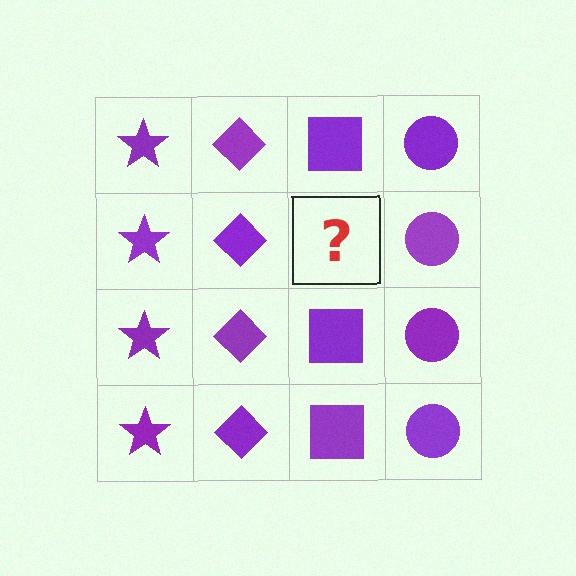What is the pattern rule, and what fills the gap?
The rule is that each column has a consistent shape. The gap should be filled with a purple square.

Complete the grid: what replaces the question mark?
The question mark should be replaced with a purple square.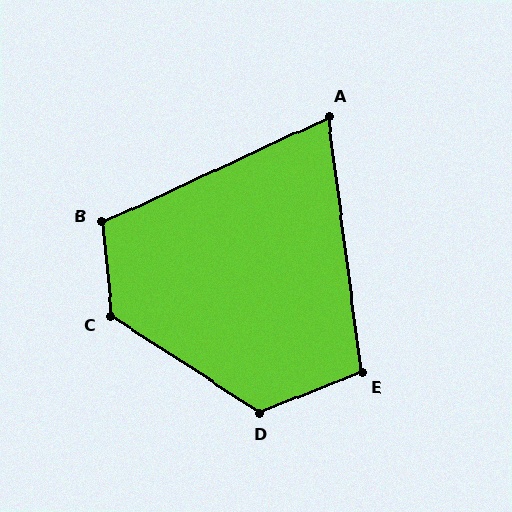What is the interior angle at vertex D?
Approximately 125 degrees (obtuse).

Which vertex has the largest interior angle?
C, at approximately 128 degrees.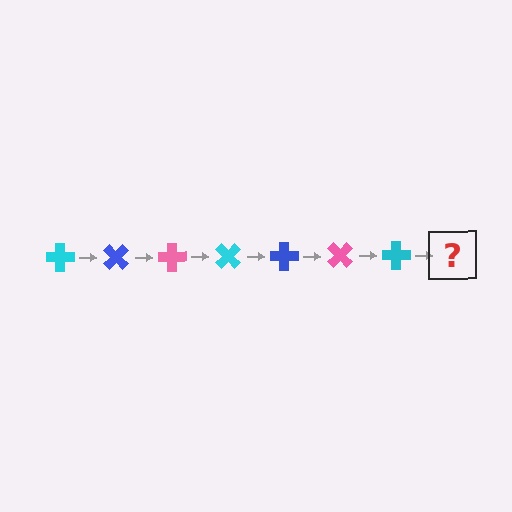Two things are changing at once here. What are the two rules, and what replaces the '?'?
The two rules are that it rotates 45 degrees each step and the color cycles through cyan, blue, and pink. The '?' should be a blue cross, rotated 315 degrees from the start.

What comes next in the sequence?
The next element should be a blue cross, rotated 315 degrees from the start.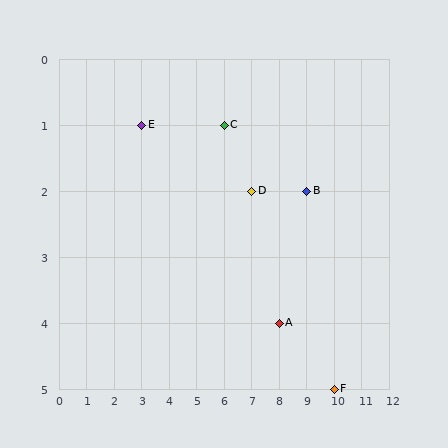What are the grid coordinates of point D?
Point D is at grid coordinates (7, 2).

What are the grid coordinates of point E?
Point E is at grid coordinates (3, 1).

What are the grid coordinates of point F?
Point F is at grid coordinates (10, 5).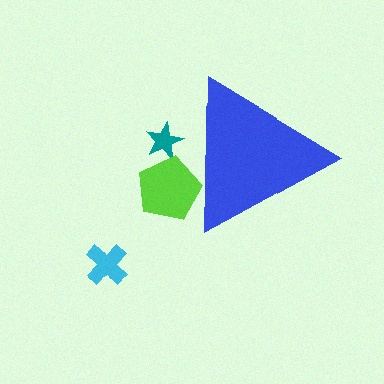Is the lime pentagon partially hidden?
Yes, the lime pentagon is partially hidden behind the blue triangle.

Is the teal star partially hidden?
Yes, the teal star is partially hidden behind the blue triangle.